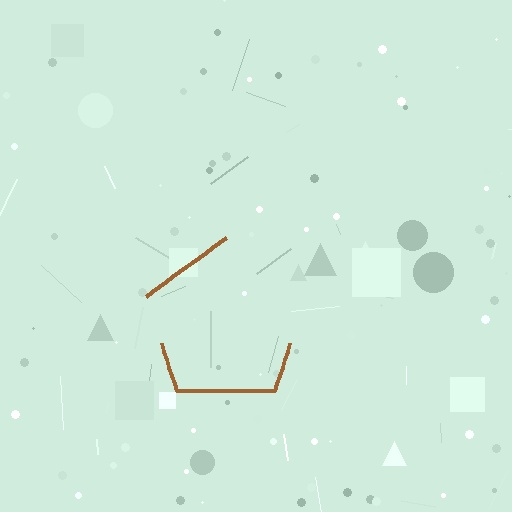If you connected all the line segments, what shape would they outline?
They would outline a pentagon.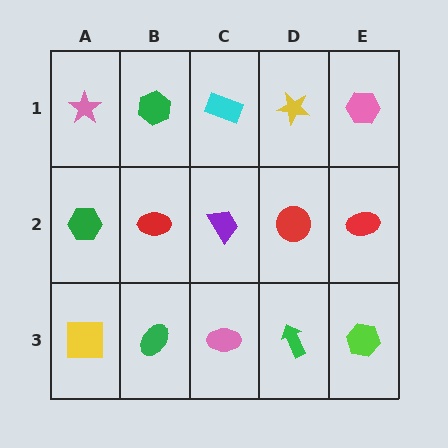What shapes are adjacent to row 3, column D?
A red circle (row 2, column D), a pink ellipse (row 3, column C), a lime hexagon (row 3, column E).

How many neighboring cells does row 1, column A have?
2.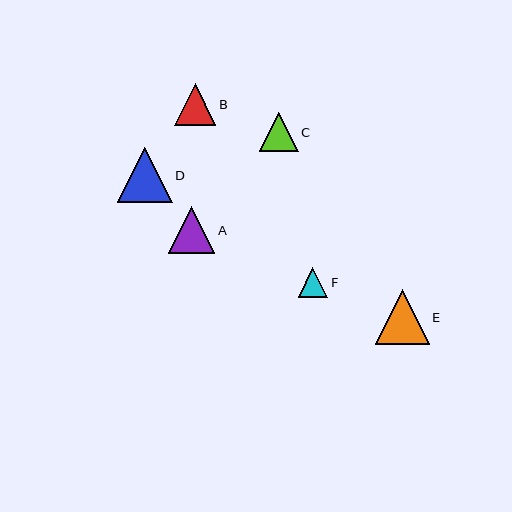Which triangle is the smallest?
Triangle F is the smallest with a size of approximately 29 pixels.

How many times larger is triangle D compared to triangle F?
Triangle D is approximately 1.9 times the size of triangle F.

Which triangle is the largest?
Triangle D is the largest with a size of approximately 55 pixels.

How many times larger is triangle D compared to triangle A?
Triangle D is approximately 1.2 times the size of triangle A.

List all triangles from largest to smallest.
From largest to smallest: D, E, A, B, C, F.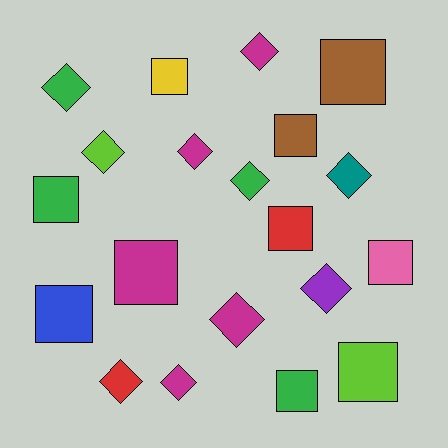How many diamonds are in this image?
There are 10 diamonds.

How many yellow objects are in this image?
There is 1 yellow object.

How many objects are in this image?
There are 20 objects.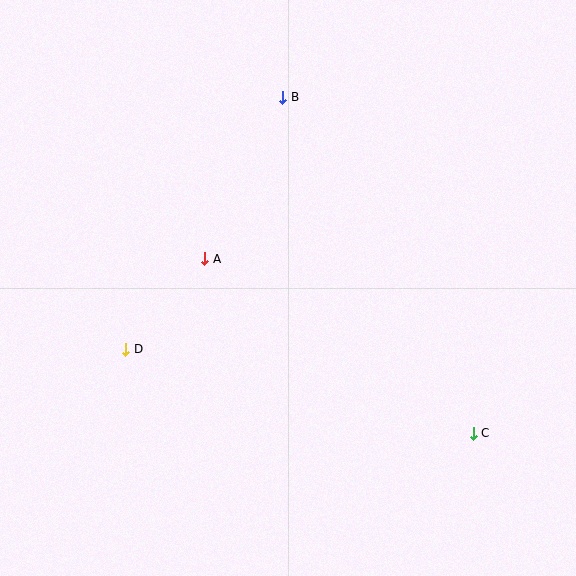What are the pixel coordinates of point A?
Point A is at (205, 259).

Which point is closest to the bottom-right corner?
Point C is closest to the bottom-right corner.